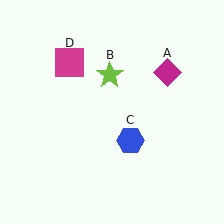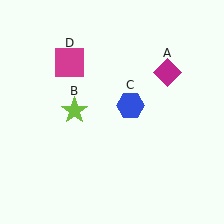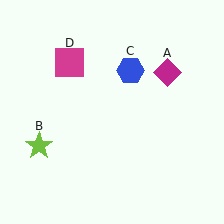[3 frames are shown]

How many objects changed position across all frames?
2 objects changed position: lime star (object B), blue hexagon (object C).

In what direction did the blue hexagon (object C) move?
The blue hexagon (object C) moved up.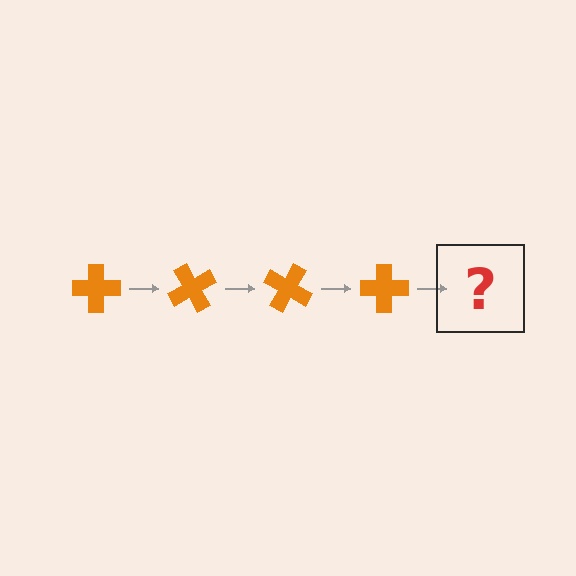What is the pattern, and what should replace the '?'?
The pattern is that the cross rotates 60 degrees each step. The '?' should be an orange cross rotated 240 degrees.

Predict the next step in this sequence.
The next step is an orange cross rotated 240 degrees.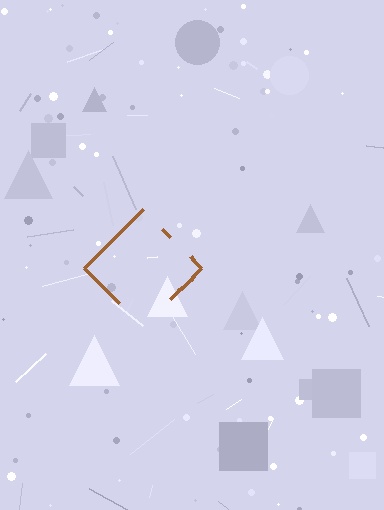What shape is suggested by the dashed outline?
The dashed outline suggests a diamond.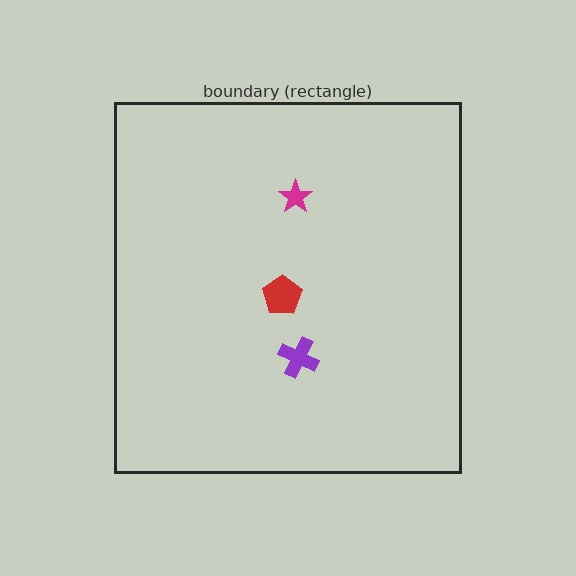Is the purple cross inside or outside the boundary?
Inside.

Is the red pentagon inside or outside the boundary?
Inside.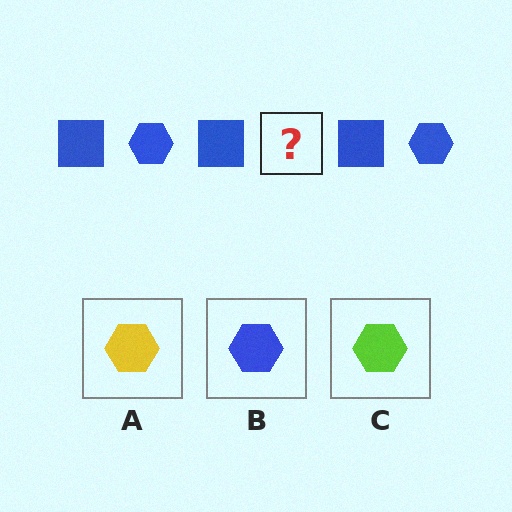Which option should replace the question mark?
Option B.